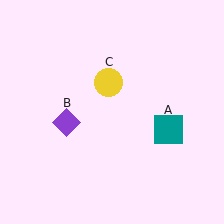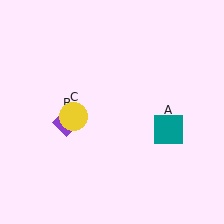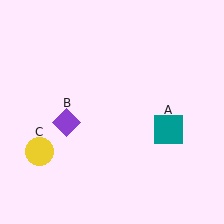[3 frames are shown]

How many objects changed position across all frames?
1 object changed position: yellow circle (object C).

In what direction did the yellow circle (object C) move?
The yellow circle (object C) moved down and to the left.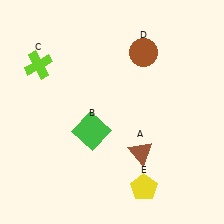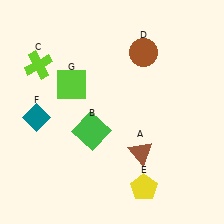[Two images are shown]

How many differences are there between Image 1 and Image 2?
There are 2 differences between the two images.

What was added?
A teal diamond (F), a lime square (G) were added in Image 2.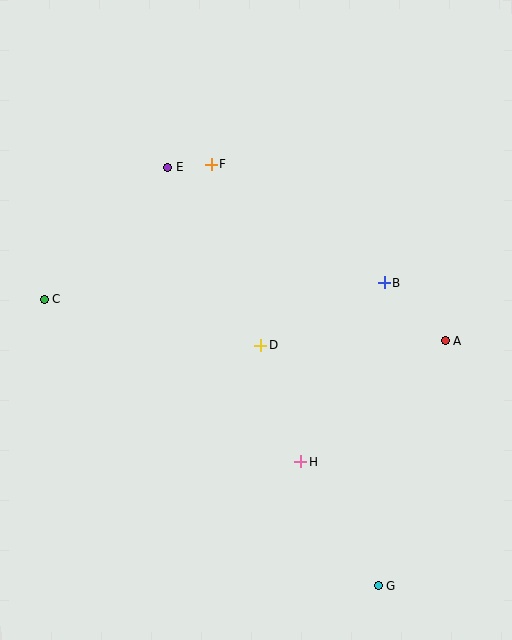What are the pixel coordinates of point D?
Point D is at (261, 345).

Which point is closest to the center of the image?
Point D at (261, 345) is closest to the center.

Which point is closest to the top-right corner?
Point B is closest to the top-right corner.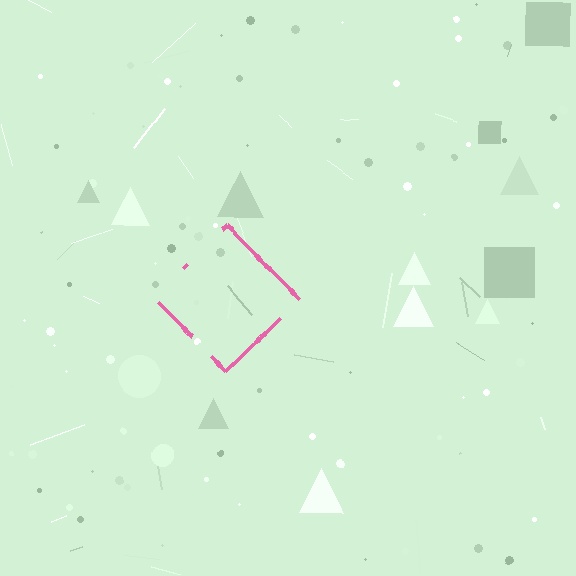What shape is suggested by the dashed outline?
The dashed outline suggests a diamond.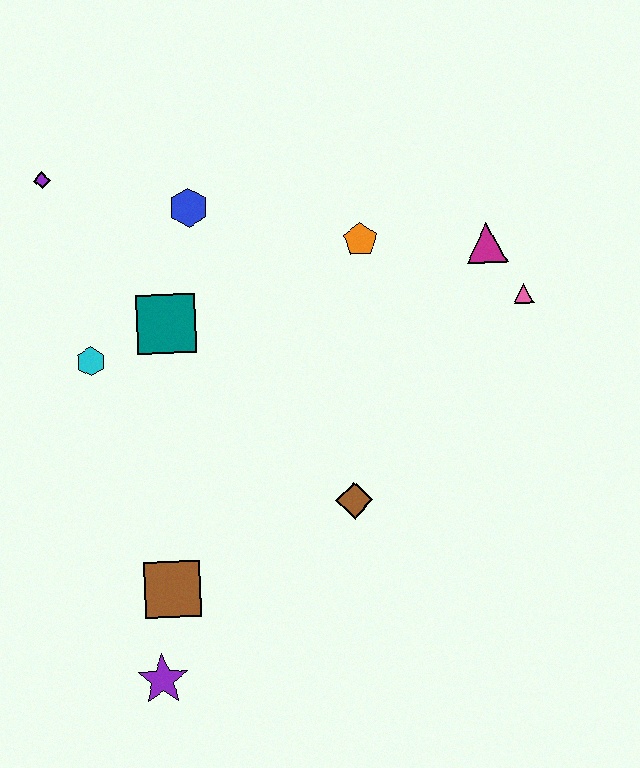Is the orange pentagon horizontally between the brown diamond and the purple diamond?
No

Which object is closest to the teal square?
The cyan hexagon is closest to the teal square.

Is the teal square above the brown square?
Yes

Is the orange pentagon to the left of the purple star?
No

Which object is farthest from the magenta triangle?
The purple star is farthest from the magenta triangle.